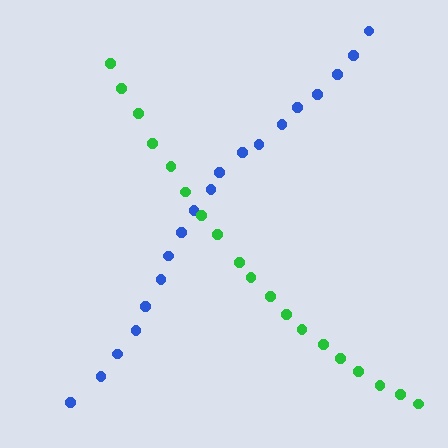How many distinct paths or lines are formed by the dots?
There are 2 distinct paths.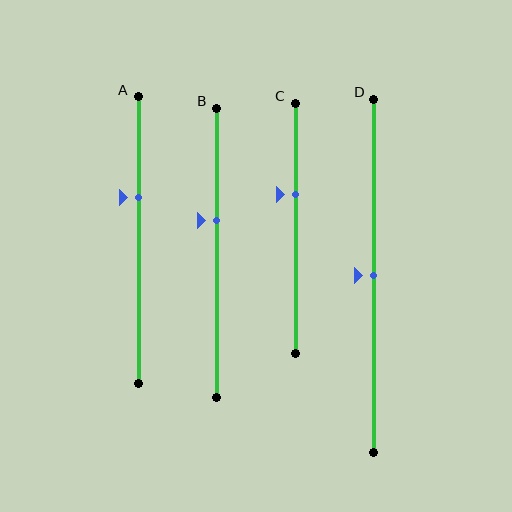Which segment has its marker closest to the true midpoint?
Segment D has its marker closest to the true midpoint.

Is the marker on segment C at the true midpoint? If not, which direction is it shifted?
No, the marker on segment C is shifted upward by about 14% of the segment length.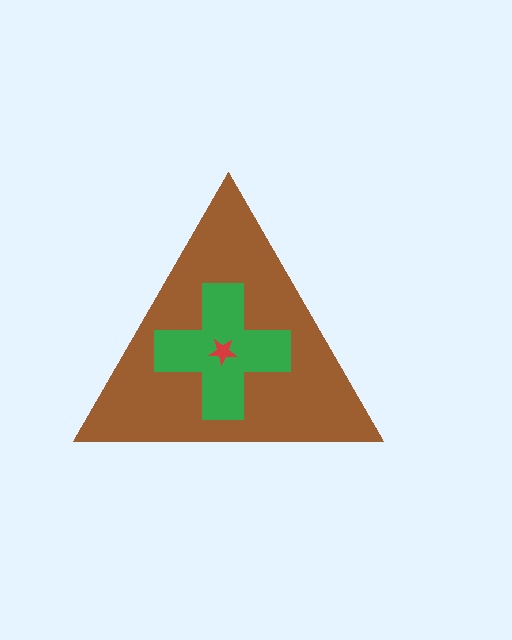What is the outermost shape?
The brown triangle.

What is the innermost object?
The red star.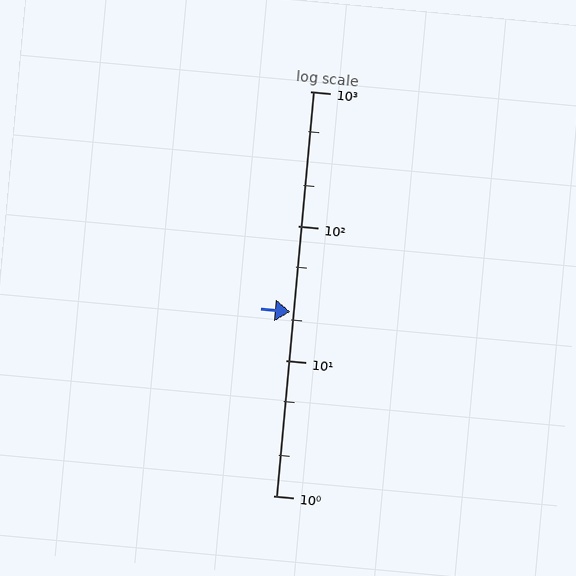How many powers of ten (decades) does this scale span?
The scale spans 3 decades, from 1 to 1000.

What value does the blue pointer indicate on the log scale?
The pointer indicates approximately 23.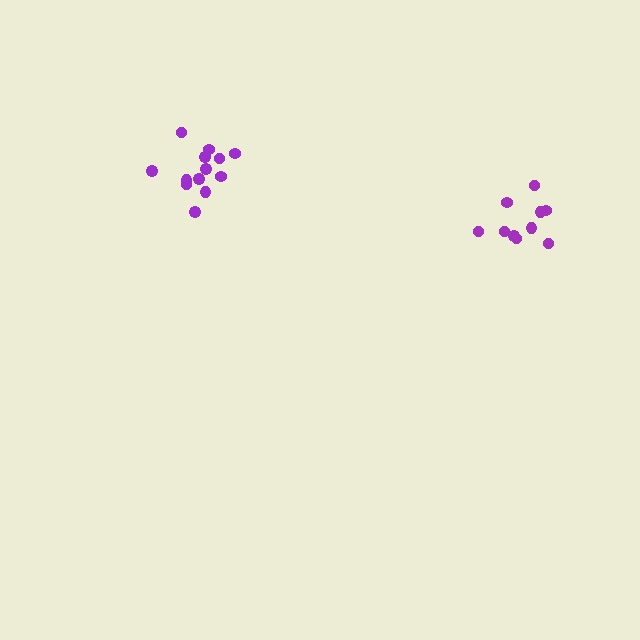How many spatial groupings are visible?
There are 2 spatial groupings.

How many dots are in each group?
Group 1: 10 dots, Group 2: 13 dots (23 total).